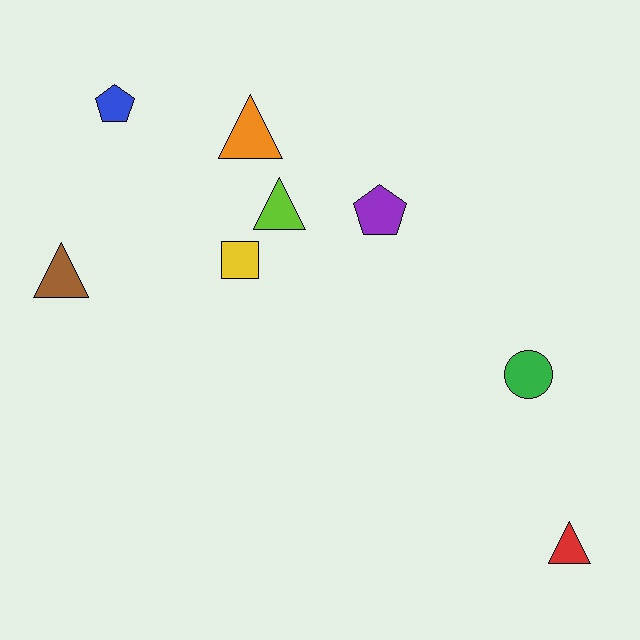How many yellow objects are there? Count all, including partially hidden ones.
There is 1 yellow object.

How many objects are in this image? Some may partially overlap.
There are 8 objects.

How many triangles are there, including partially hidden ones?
There are 4 triangles.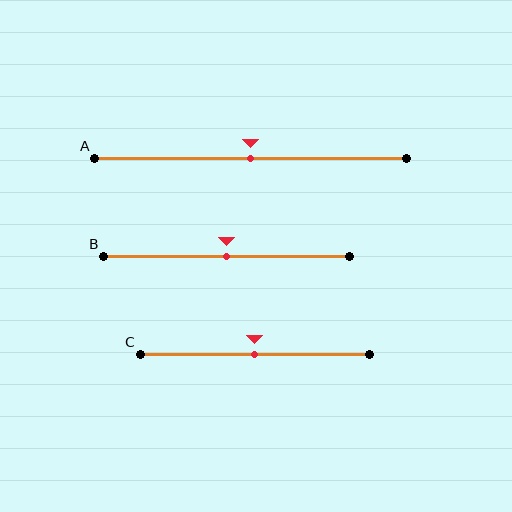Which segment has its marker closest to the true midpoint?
Segment A has its marker closest to the true midpoint.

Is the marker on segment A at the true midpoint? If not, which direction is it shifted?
Yes, the marker on segment A is at the true midpoint.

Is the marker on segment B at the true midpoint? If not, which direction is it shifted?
Yes, the marker on segment B is at the true midpoint.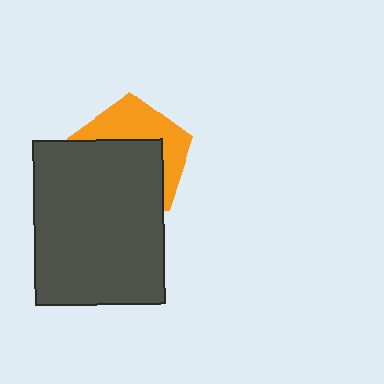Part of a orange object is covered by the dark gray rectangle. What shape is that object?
It is a pentagon.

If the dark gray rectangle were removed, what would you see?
You would see the complete orange pentagon.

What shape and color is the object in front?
The object in front is a dark gray rectangle.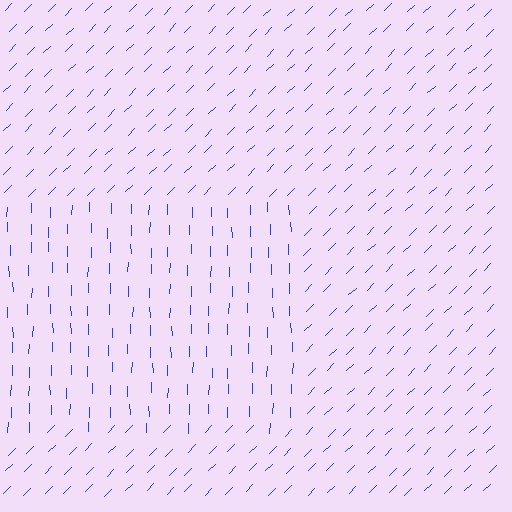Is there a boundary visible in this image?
Yes, there is a texture boundary formed by a change in line orientation.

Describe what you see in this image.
The image is filled with small blue line segments. A rectangle region in the image has lines oriented differently from the surrounding lines, creating a visible texture boundary.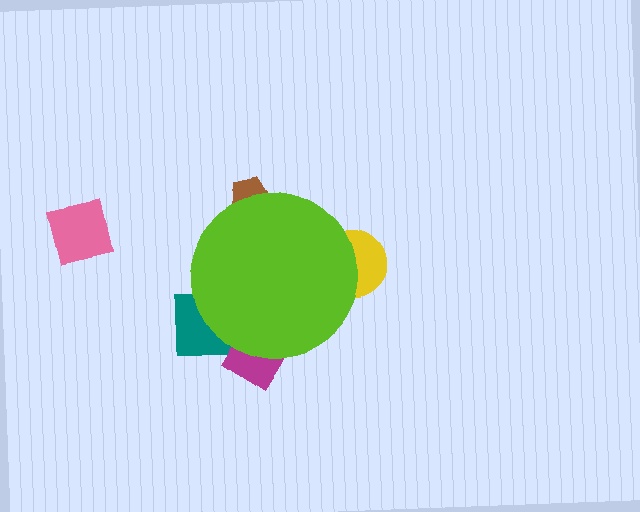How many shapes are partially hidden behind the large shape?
4 shapes are partially hidden.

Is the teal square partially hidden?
Yes, the teal square is partially hidden behind the lime circle.